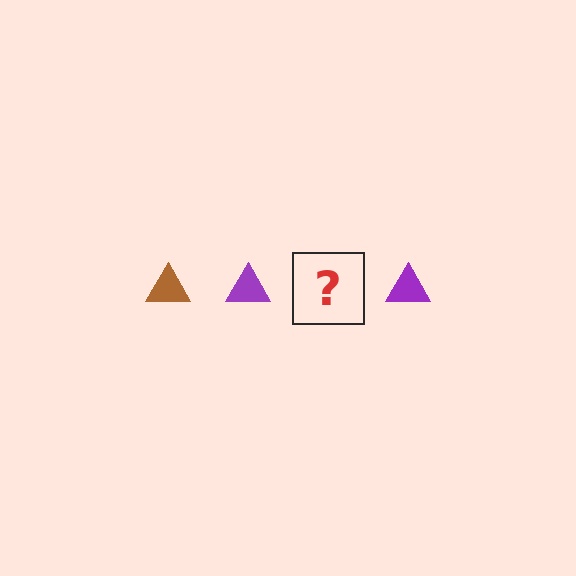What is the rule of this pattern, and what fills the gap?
The rule is that the pattern cycles through brown, purple triangles. The gap should be filled with a brown triangle.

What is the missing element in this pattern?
The missing element is a brown triangle.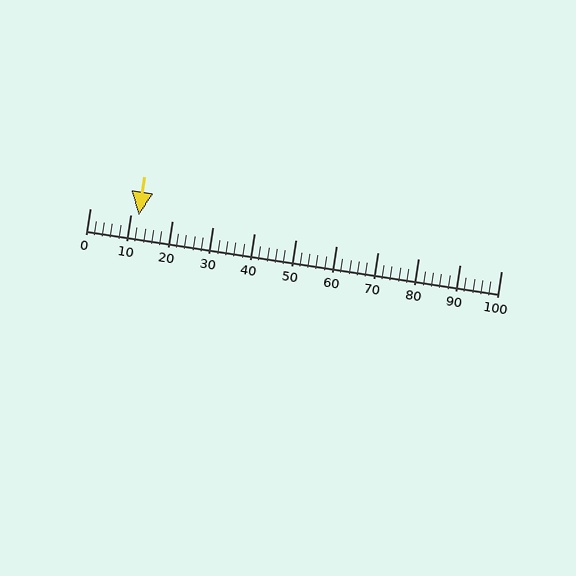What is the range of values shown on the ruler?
The ruler shows values from 0 to 100.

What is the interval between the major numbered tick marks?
The major tick marks are spaced 10 units apart.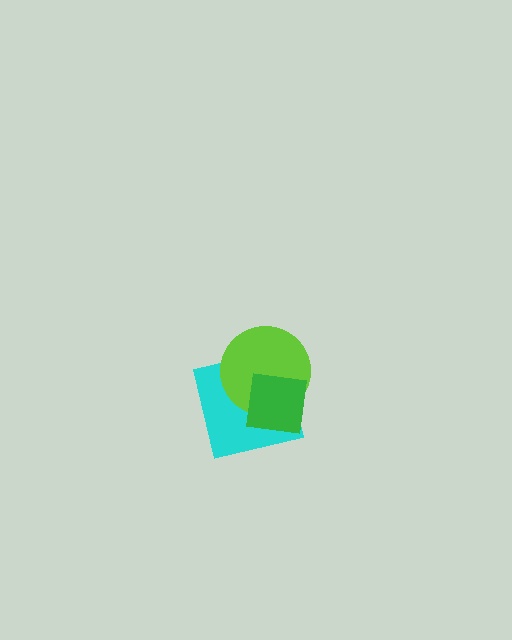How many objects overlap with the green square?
2 objects overlap with the green square.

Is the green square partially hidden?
No, no other shape covers it.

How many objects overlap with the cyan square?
2 objects overlap with the cyan square.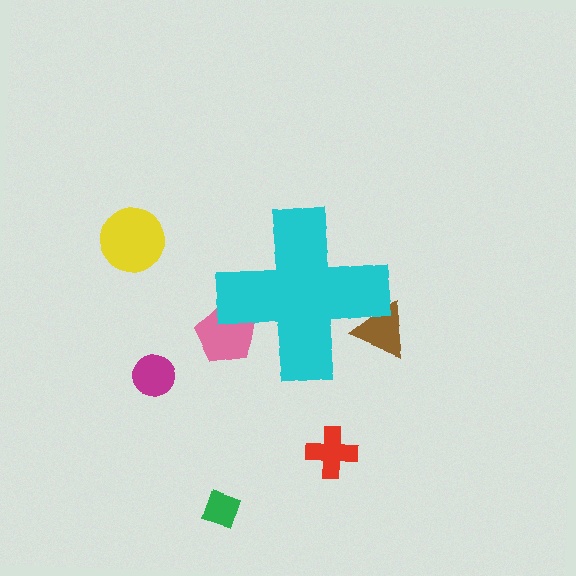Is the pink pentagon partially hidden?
Yes, the pink pentagon is partially hidden behind the cyan cross.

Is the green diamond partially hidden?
No, the green diamond is fully visible.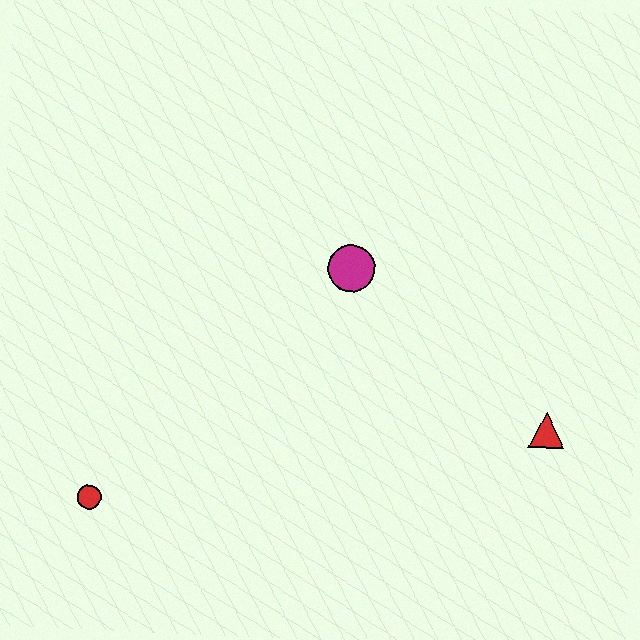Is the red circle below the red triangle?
Yes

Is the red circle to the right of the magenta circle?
No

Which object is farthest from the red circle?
The red triangle is farthest from the red circle.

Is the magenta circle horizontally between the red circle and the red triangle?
Yes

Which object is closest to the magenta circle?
The red triangle is closest to the magenta circle.